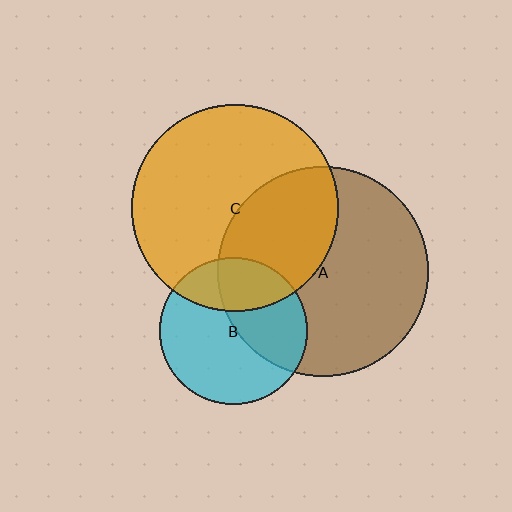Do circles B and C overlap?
Yes.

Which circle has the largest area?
Circle A (brown).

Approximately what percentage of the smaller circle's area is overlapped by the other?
Approximately 30%.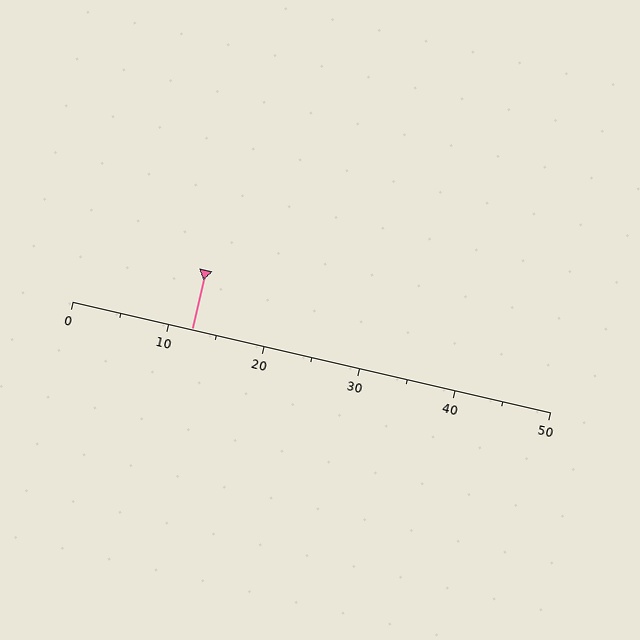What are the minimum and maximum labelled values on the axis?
The axis runs from 0 to 50.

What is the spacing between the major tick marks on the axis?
The major ticks are spaced 10 apart.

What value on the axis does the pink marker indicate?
The marker indicates approximately 12.5.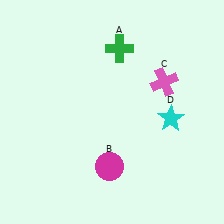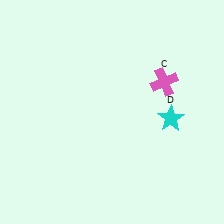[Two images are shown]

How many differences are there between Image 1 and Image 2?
There are 2 differences between the two images.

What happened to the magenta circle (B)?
The magenta circle (B) was removed in Image 2. It was in the bottom-left area of Image 1.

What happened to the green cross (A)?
The green cross (A) was removed in Image 2. It was in the top-right area of Image 1.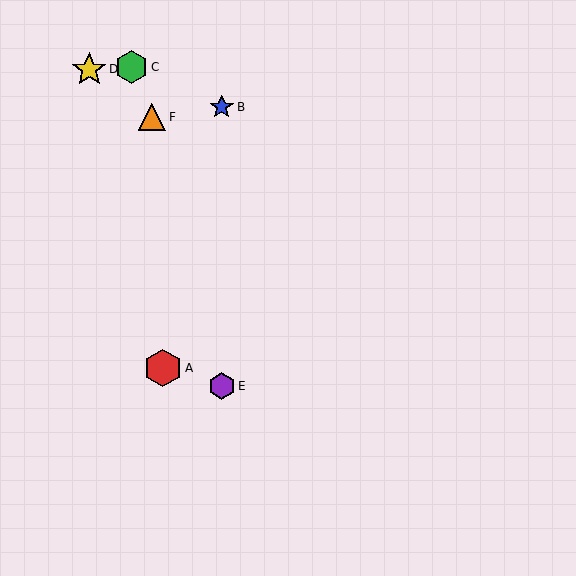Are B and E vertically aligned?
Yes, both are at x≈222.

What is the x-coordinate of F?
Object F is at x≈152.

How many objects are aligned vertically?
2 objects (B, E) are aligned vertically.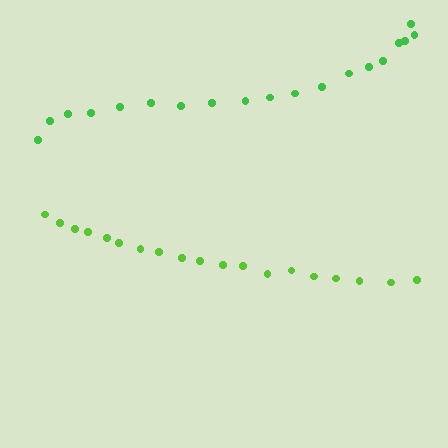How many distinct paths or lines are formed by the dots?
There are 2 distinct paths.